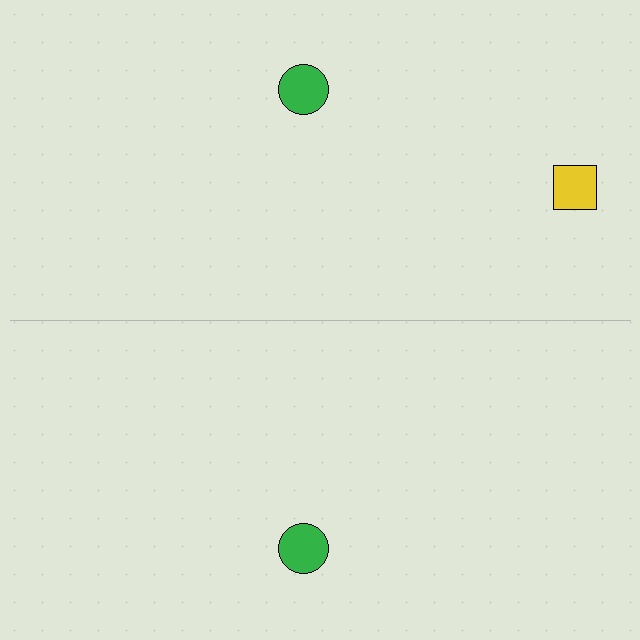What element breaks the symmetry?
A yellow square is missing from the bottom side.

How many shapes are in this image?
There are 3 shapes in this image.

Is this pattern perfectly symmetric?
No, the pattern is not perfectly symmetric. A yellow square is missing from the bottom side.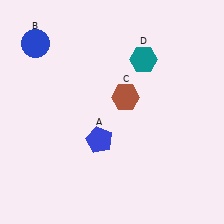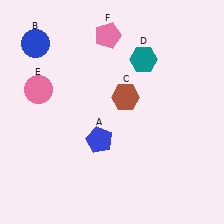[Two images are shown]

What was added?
A pink circle (E), a pink pentagon (F) were added in Image 2.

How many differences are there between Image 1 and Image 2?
There are 2 differences between the two images.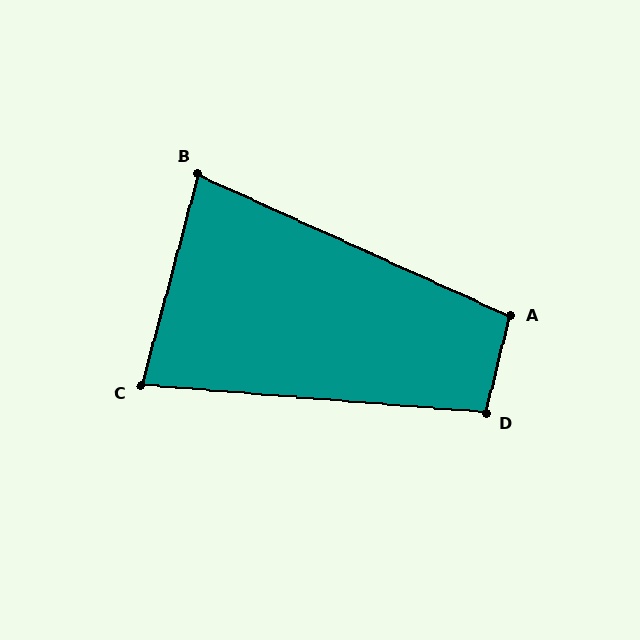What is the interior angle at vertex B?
Approximately 80 degrees (acute).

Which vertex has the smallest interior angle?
C, at approximately 80 degrees.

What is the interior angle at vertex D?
Approximately 100 degrees (obtuse).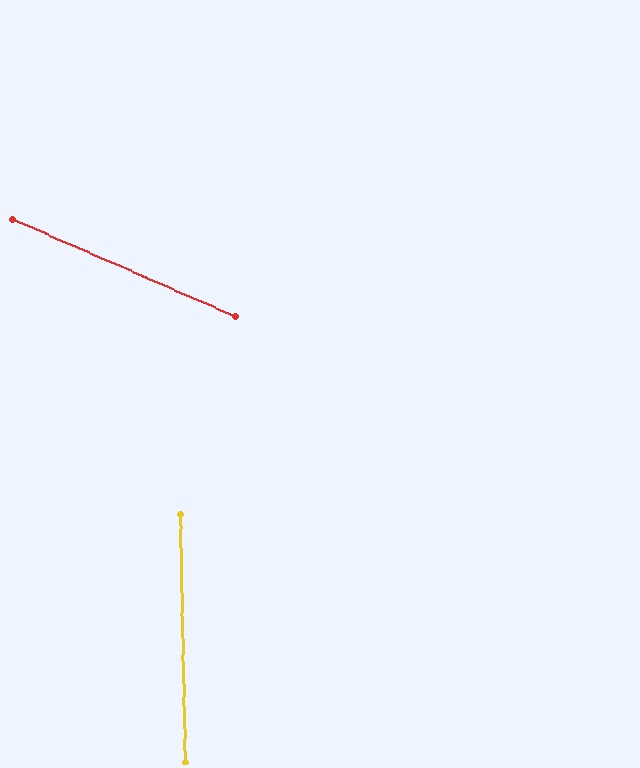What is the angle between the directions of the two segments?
Approximately 65 degrees.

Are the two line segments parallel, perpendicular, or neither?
Neither parallel nor perpendicular — they differ by about 65°.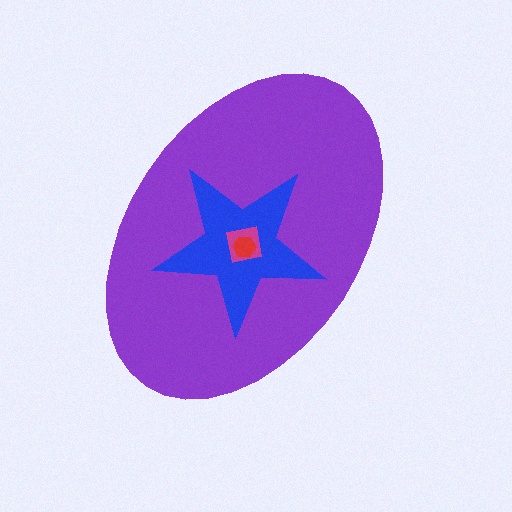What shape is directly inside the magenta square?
The red hexagon.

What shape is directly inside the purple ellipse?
The blue star.